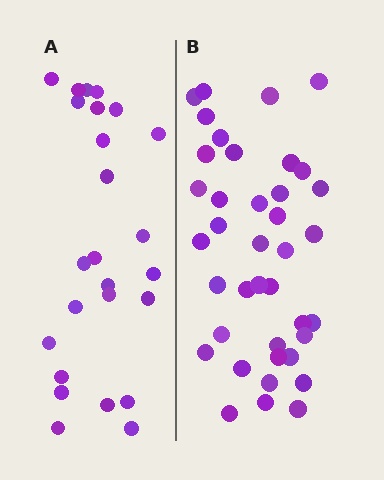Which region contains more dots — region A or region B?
Region B (the right region) has more dots.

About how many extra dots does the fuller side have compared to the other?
Region B has approximately 15 more dots than region A.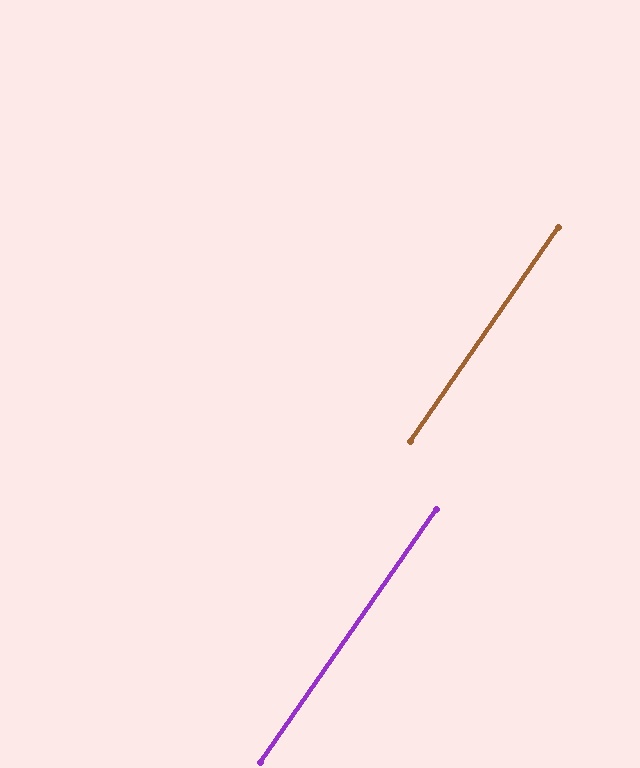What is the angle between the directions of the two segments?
Approximately 0 degrees.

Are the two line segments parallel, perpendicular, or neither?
Parallel — their directions differ by only 0.3°.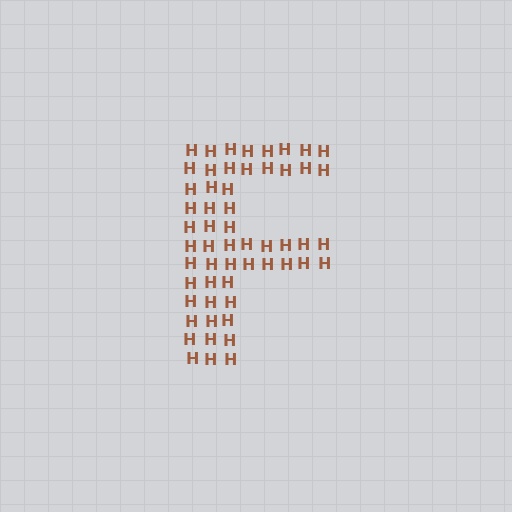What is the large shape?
The large shape is the letter F.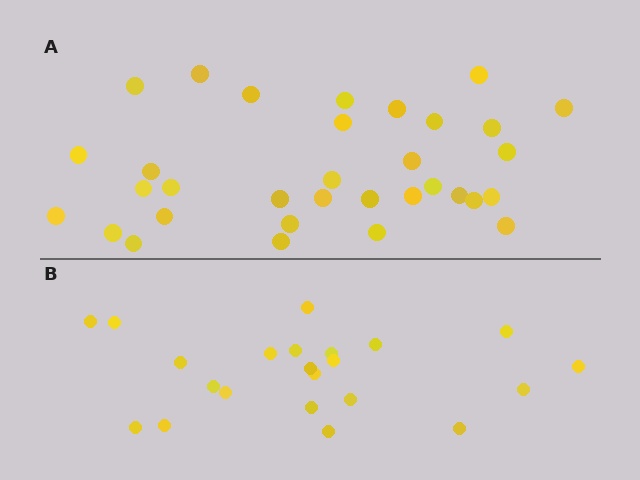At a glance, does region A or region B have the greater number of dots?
Region A (the top region) has more dots.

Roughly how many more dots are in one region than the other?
Region A has roughly 12 or so more dots than region B.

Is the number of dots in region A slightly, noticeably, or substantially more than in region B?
Region A has substantially more. The ratio is roughly 1.5 to 1.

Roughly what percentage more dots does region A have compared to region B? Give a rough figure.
About 50% more.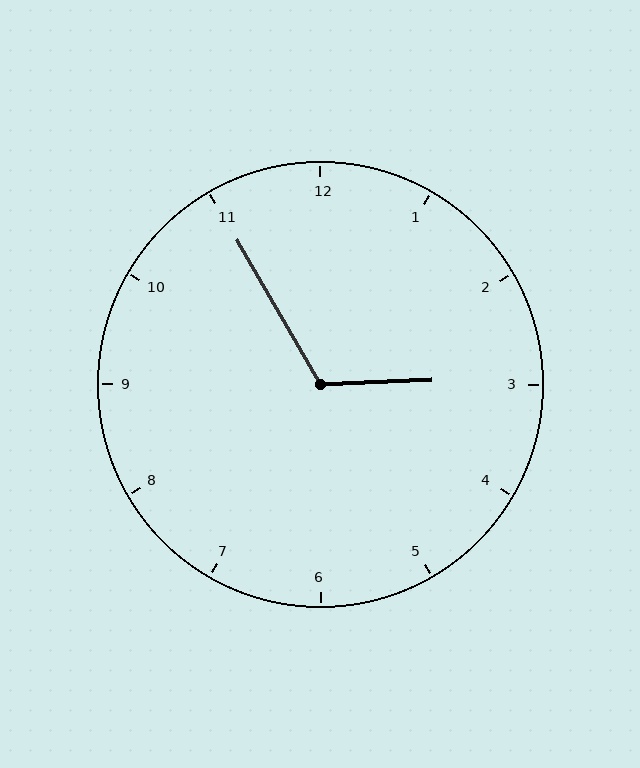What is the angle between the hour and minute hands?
Approximately 118 degrees.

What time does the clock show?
2:55.